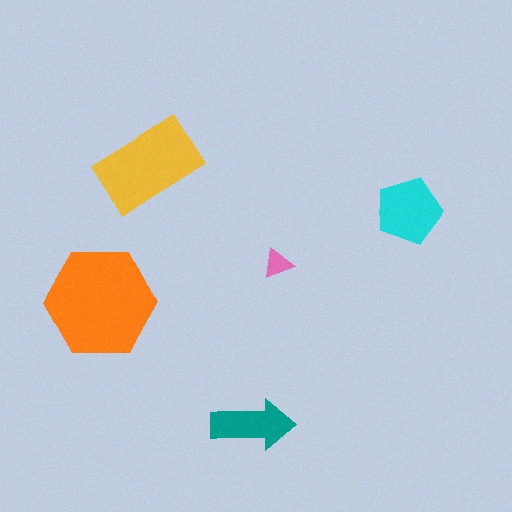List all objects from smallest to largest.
The pink triangle, the teal arrow, the cyan pentagon, the yellow rectangle, the orange hexagon.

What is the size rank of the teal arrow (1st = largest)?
4th.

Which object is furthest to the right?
The cyan pentagon is rightmost.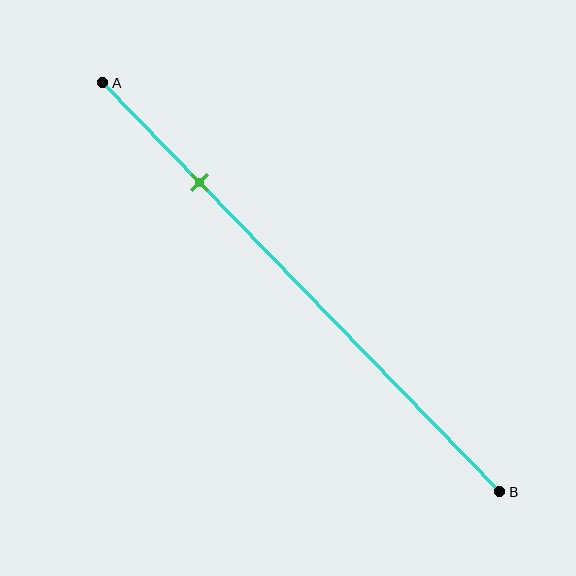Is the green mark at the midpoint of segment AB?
No, the mark is at about 25% from A, not at the 50% midpoint.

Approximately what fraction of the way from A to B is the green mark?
The green mark is approximately 25% of the way from A to B.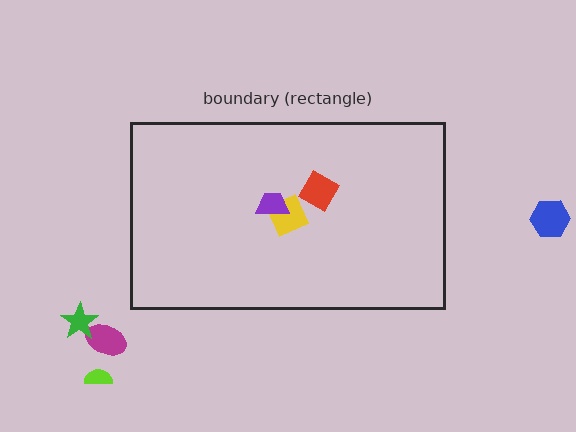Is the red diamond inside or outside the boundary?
Inside.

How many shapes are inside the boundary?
3 inside, 4 outside.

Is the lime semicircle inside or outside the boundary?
Outside.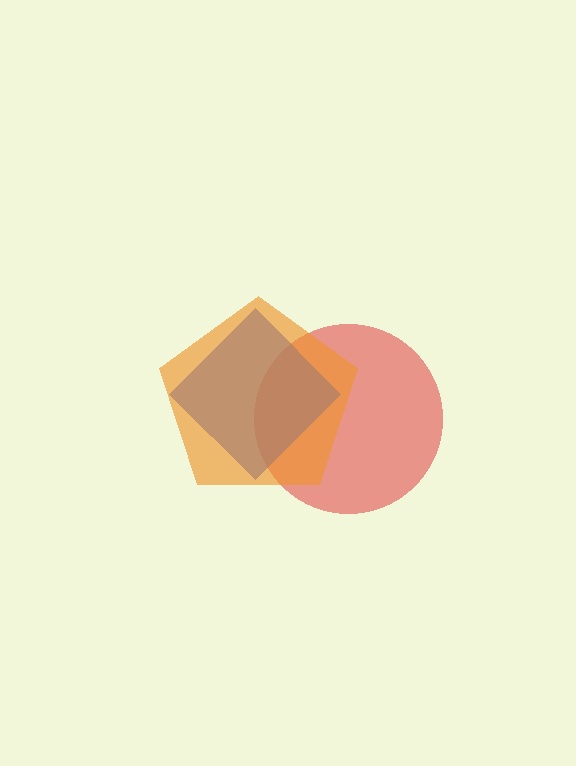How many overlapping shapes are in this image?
There are 3 overlapping shapes in the image.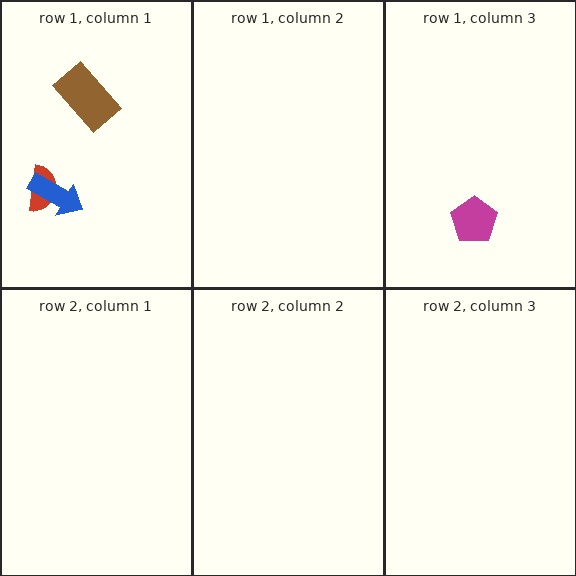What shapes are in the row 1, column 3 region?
The magenta pentagon.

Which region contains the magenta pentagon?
The row 1, column 3 region.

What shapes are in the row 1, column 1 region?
The red semicircle, the blue arrow, the brown rectangle.